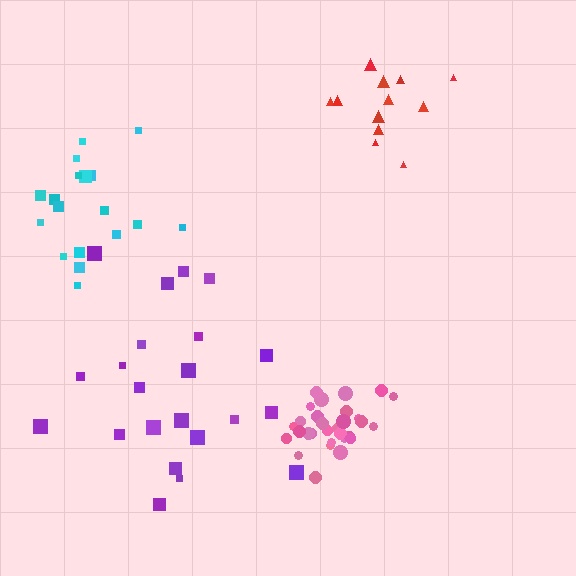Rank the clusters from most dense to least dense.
pink, cyan, red, purple.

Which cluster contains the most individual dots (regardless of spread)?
Pink (32).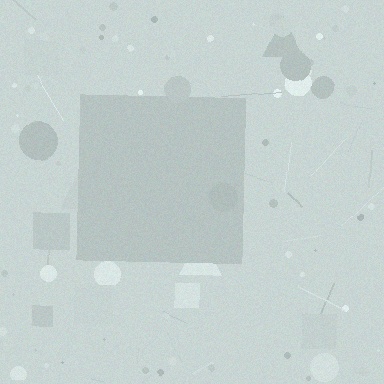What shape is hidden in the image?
A square is hidden in the image.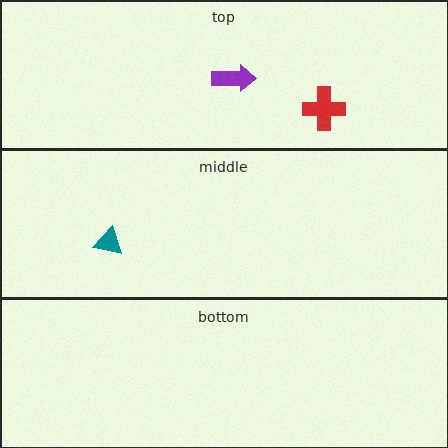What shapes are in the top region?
The purple arrow, the red cross.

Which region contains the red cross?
The top region.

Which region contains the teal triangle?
The middle region.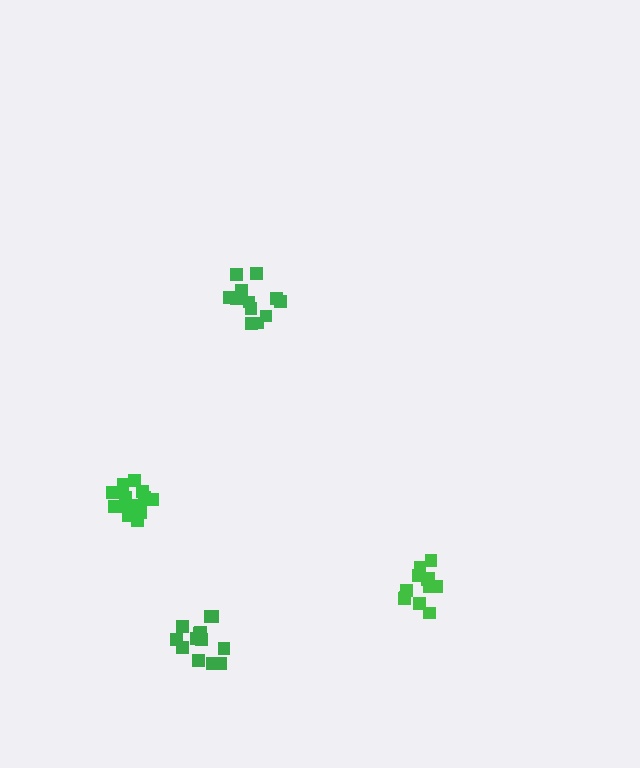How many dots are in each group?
Group 1: 12 dots, Group 2: 12 dots, Group 3: 14 dots, Group 4: 15 dots (53 total).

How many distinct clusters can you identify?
There are 4 distinct clusters.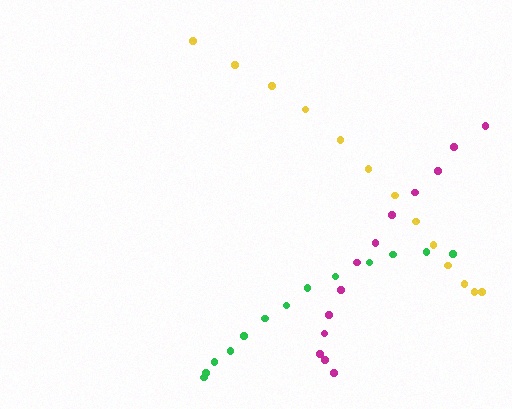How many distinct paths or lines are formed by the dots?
There are 3 distinct paths.